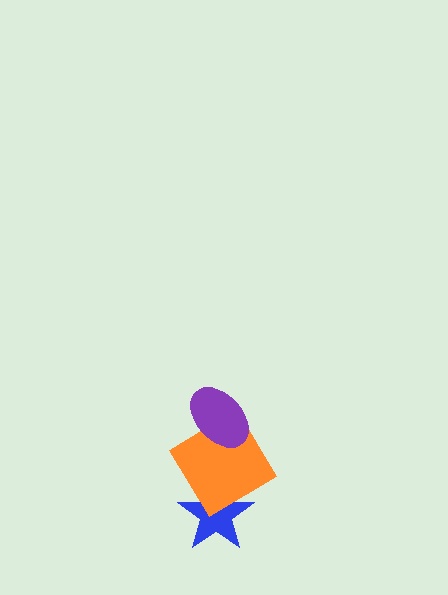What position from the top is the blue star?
The blue star is 3rd from the top.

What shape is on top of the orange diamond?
The purple ellipse is on top of the orange diamond.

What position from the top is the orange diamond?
The orange diamond is 2nd from the top.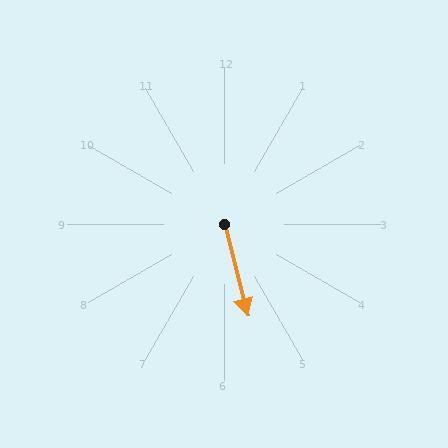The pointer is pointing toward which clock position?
Roughly 6 o'clock.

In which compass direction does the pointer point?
South.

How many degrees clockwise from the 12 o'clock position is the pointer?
Approximately 166 degrees.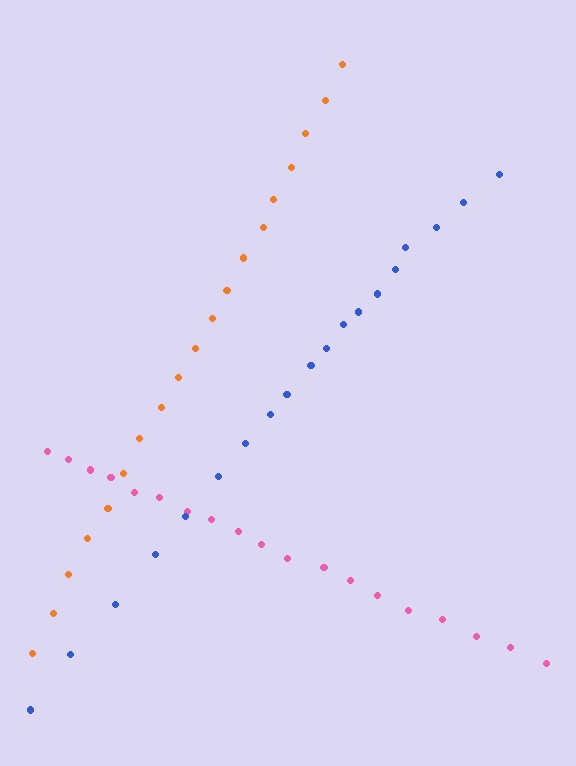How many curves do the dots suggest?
There are 3 distinct paths.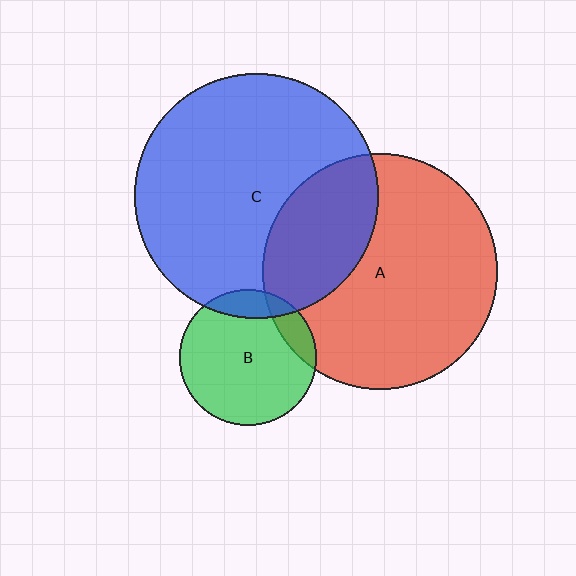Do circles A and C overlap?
Yes.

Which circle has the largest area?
Circle C (blue).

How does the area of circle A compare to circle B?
Approximately 3.0 times.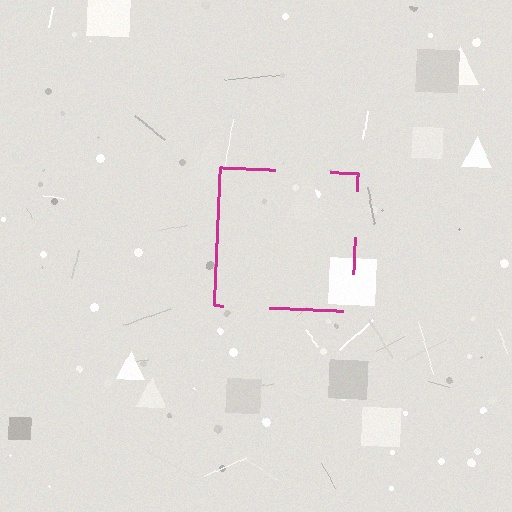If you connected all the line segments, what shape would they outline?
They would outline a square.